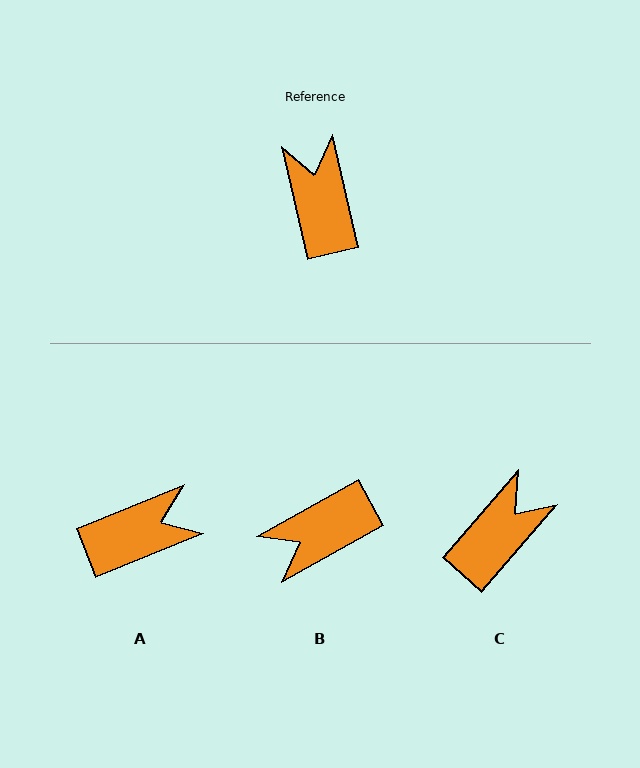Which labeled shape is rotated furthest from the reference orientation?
B, about 106 degrees away.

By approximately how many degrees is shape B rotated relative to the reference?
Approximately 106 degrees counter-clockwise.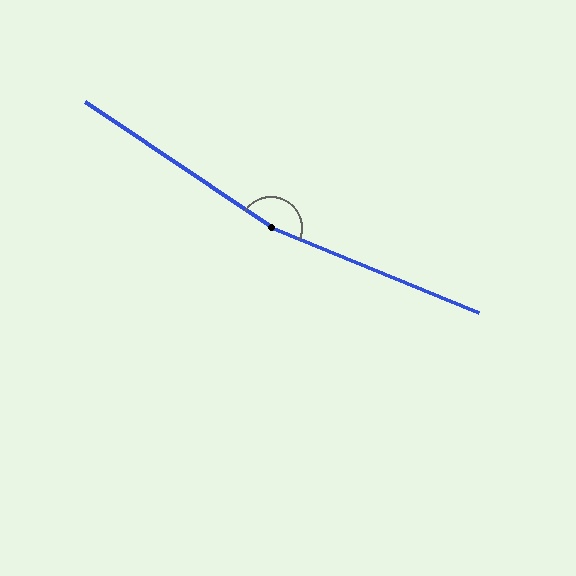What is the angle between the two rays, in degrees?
Approximately 168 degrees.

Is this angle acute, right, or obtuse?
It is obtuse.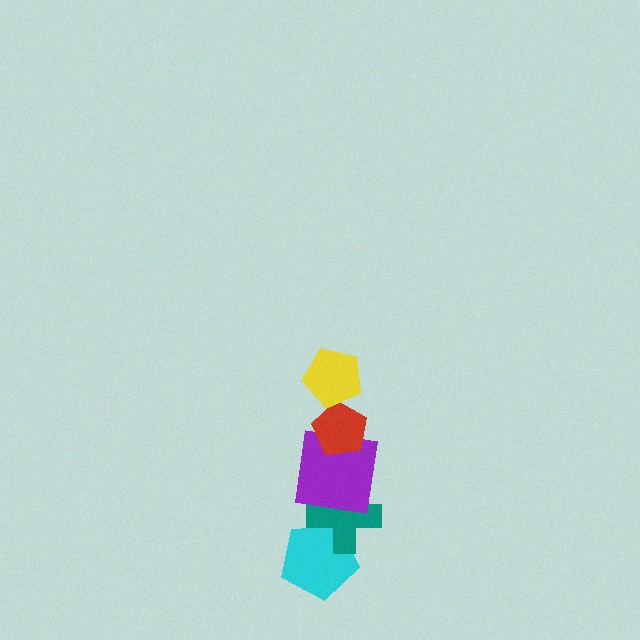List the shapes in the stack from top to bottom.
From top to bottom: the yellow pentagon, the red pentagon, the purple square, the teal cross, the cyan pentagon.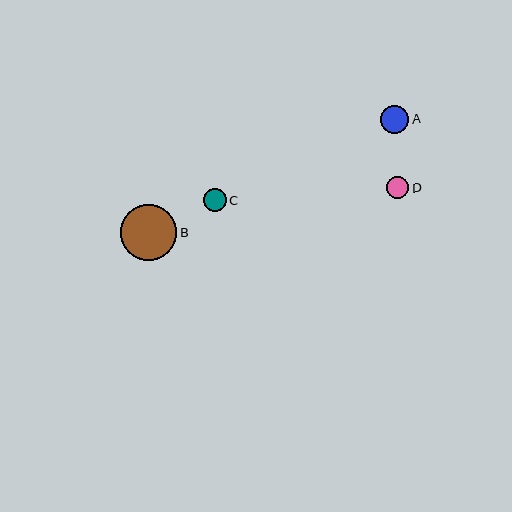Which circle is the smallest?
Circle D is the smallest with a size of approximately 22 pixels.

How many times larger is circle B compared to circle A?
Circle B is approximately 2.0 times the size of circle A.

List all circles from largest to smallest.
From largest to smallest: B, A, C, D.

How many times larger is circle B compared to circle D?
Circle B is approximately 2.5 times the size of circle D.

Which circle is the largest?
Circle B is the largest with a size of approximately 56 pixels.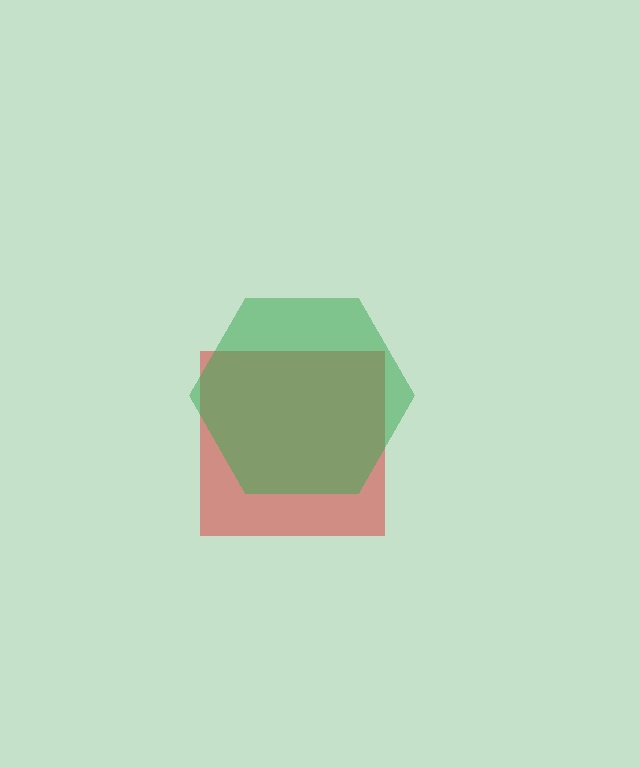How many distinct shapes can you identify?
There are 2 distinct shapes: a red square, a green hexagon.